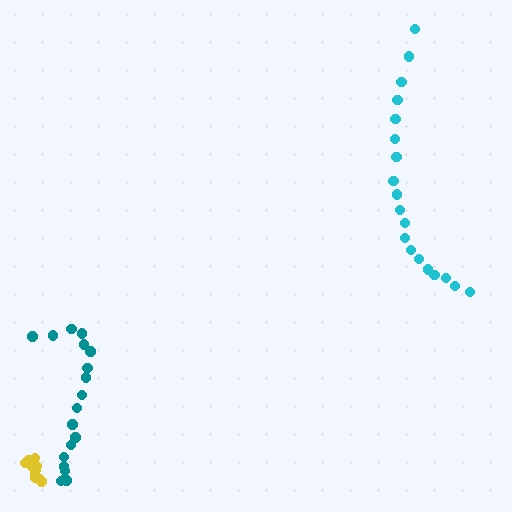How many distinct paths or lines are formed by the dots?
There are 3 distinct paths.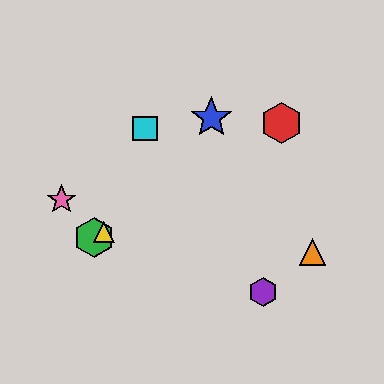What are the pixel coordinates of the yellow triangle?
The yellow triangle is at (104, 232).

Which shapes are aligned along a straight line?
The red hexagon, the green hexagon, the yellow triangle are aligned along a straight line.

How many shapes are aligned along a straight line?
3 shapes (the red hexagon, the green hexagon, the yellow triangle) are aligned along a straight line.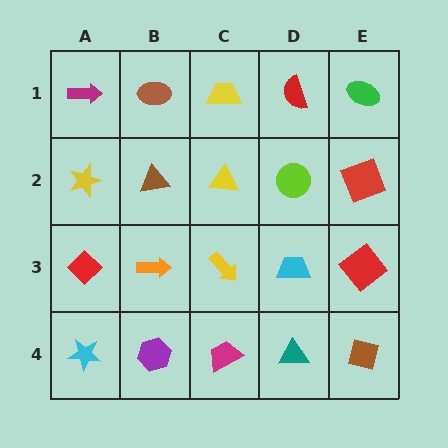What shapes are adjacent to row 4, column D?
A cyan trapezoid (row 3, column D), a magenta trapezoid (row 4, column C), a brown square (row 4, column E).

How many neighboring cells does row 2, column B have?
4.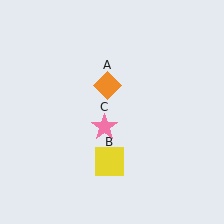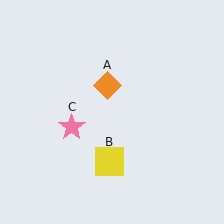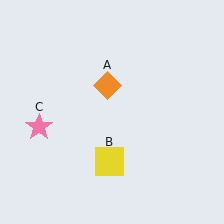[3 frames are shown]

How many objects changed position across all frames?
1 object changed position: pink star (object C).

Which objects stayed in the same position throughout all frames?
Orange diamond (object A) and yellow square (object B) remained stationary.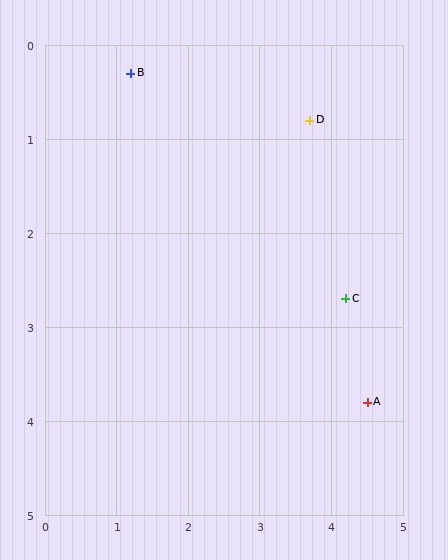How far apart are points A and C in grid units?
Points A and C are about 1.1 grid units apart.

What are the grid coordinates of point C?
Point C is at approximately (4.2, 2.7).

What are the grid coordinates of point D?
Point D is at approximately (3.7, 0.8).